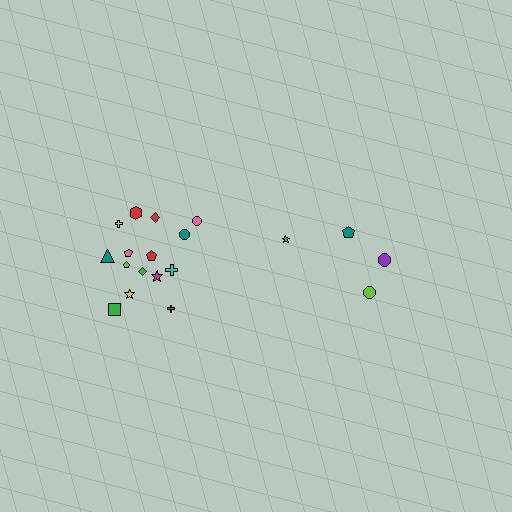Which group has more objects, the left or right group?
The left group.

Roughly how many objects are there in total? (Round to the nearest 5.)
Roughly 20 objects in total.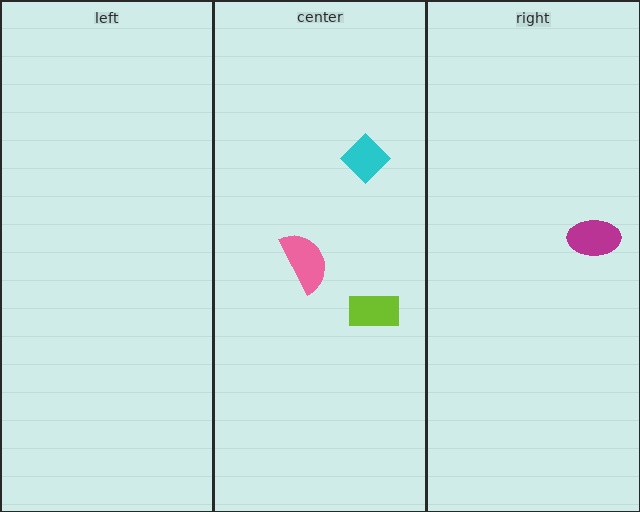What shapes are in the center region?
The pink semicircle, the cyan diamond, the lime rectangle.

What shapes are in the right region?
The magenta ellipse.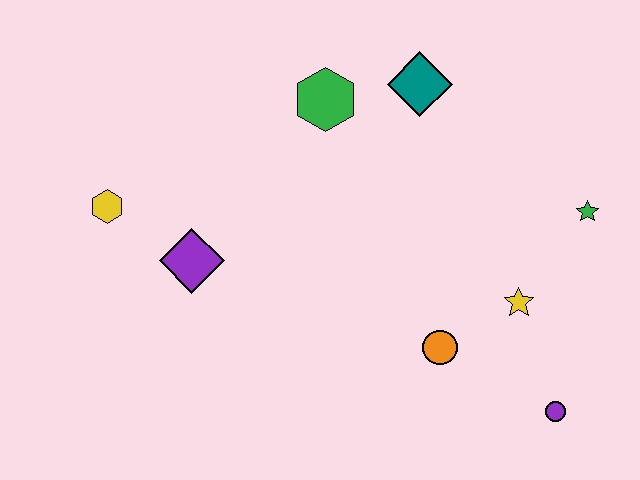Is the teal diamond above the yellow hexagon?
Yes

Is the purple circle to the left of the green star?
Yes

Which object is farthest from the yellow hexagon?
The purple circle is farthest from the yellow hexagon.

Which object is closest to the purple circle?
The yellow star is closest to the purple circle.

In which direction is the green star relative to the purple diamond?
The green star is to the right of the purple diamond.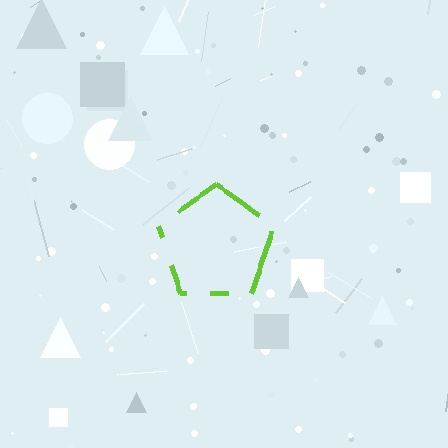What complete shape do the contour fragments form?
The contour fragments form a pentagon.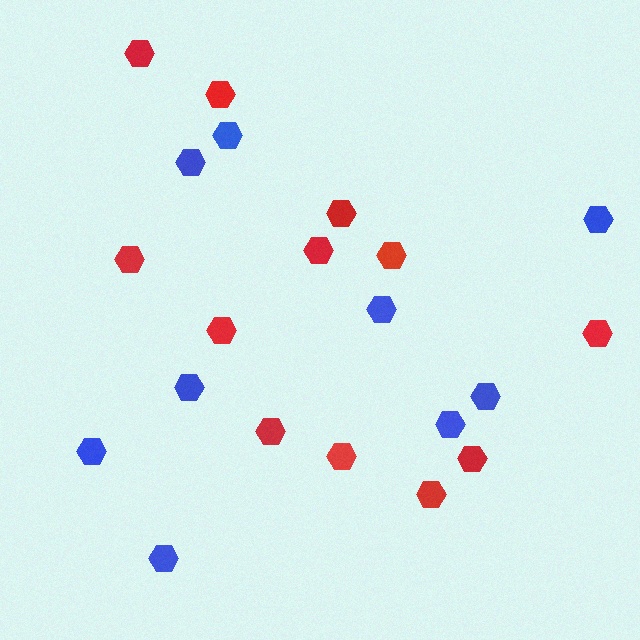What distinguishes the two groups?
There are 2 groups: one group of red hexagons (12) and one group of blue hexagons (9).